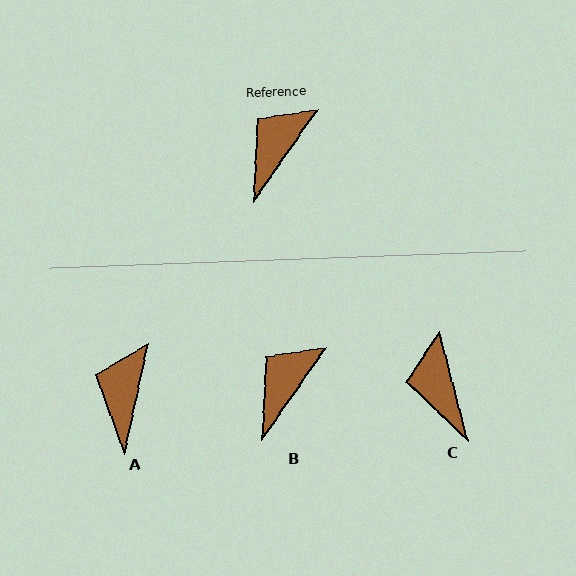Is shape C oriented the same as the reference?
No, it is off by about 49 degrees.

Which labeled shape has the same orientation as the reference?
B.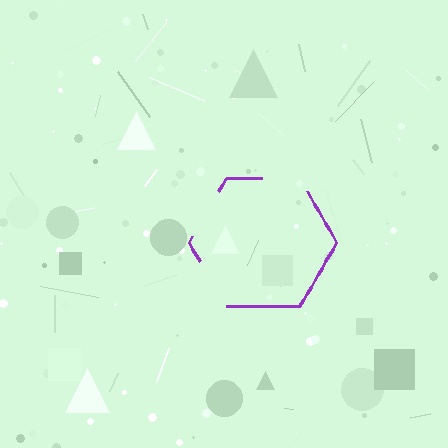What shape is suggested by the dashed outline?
The dashed outline suggests a hexagon.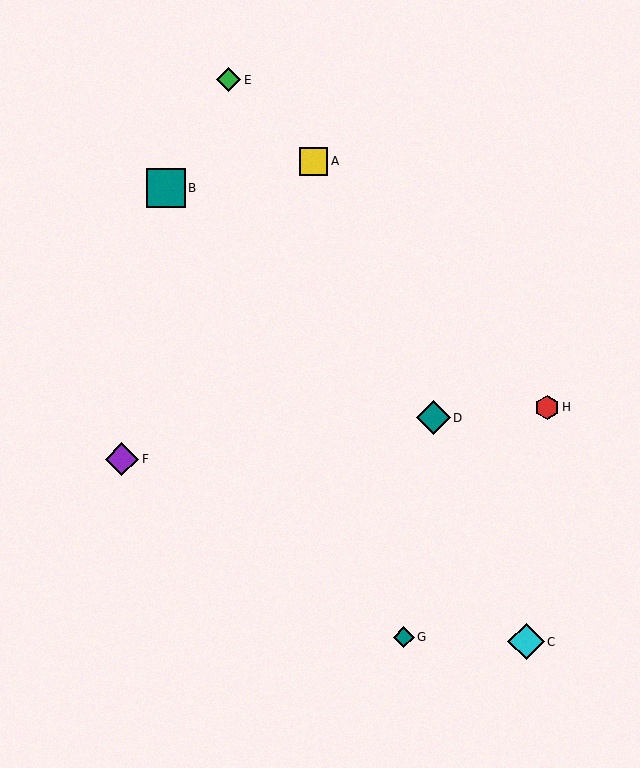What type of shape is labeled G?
Shape G is a teal diamond.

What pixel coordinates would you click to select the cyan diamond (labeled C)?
Click at (526, 642) to select the cyan diamond C.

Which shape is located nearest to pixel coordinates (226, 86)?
The green diamond (labeled E) at (229, 80) is nearest to that location.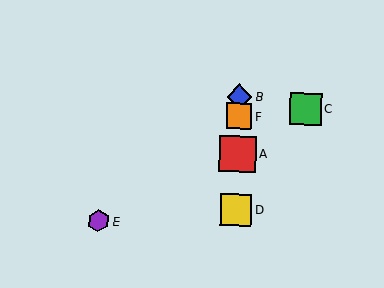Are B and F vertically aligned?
Yes, both are at x≈239.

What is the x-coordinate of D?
Object D is at x≈236.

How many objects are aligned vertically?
4 objects (A, B, D, F) are aligned vertically.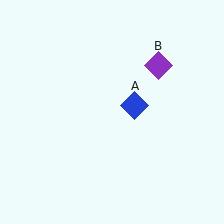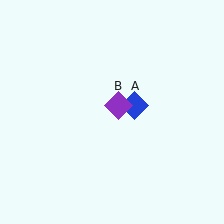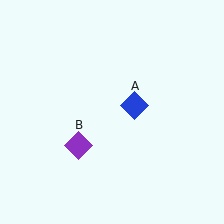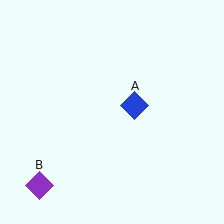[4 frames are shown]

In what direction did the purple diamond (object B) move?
The purple diamond (object B) moved down and to the left.